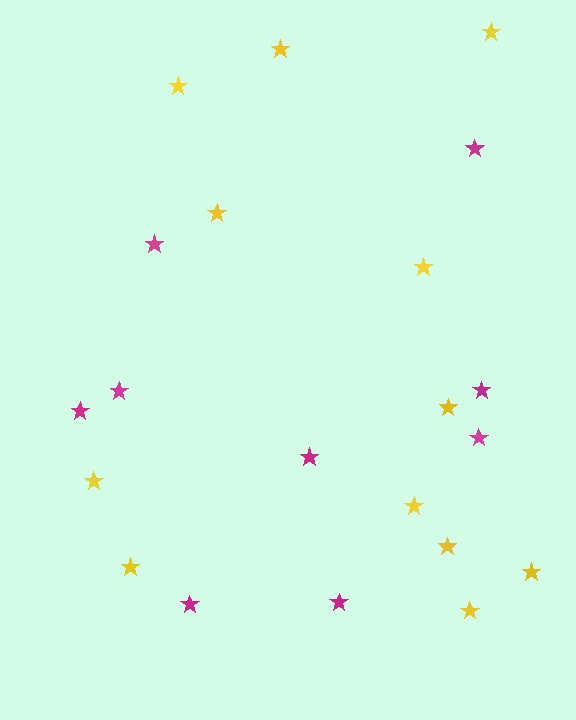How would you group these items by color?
There are 2 groups: one group of yellow stars (12) and one group of magenta stars (9).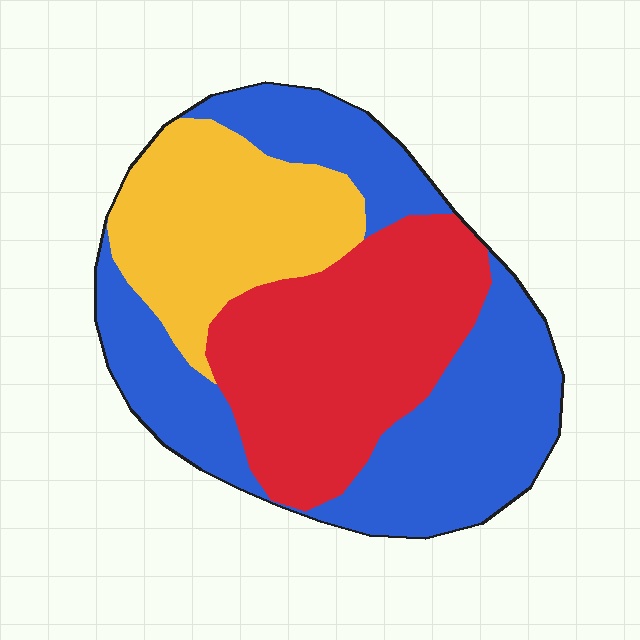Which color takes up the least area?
Yellow, at roughly 25%.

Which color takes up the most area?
Blue, at roughly 45%.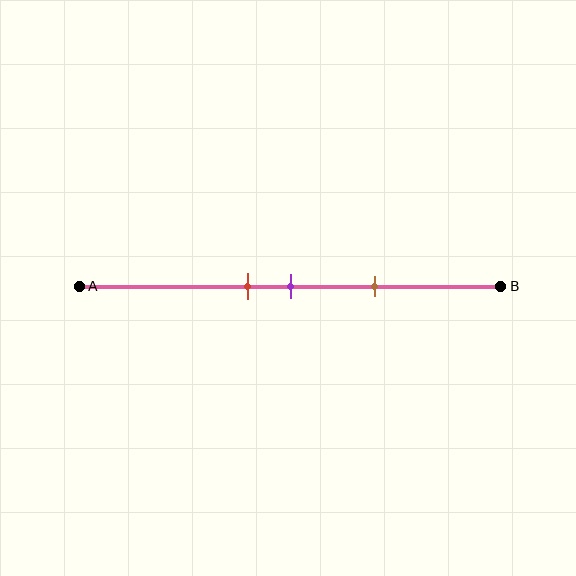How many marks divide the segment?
There are 3 marks dividing the segment.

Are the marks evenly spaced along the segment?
Yes, the marks are approximately evenly spaced.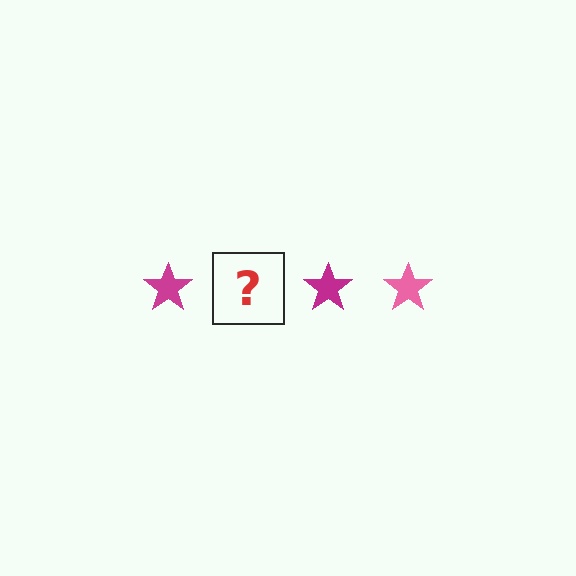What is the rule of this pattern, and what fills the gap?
The rule is that the pattern cycles through magenta, pink stars. The gap should be filled with a pink star.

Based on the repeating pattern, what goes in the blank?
The blank should be a pink star.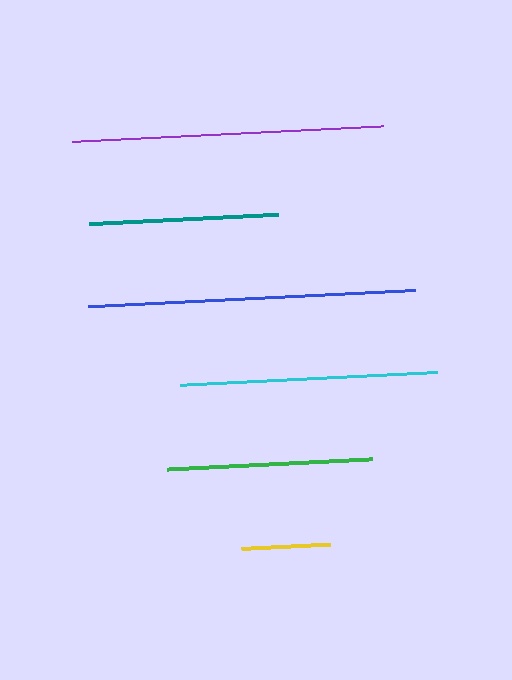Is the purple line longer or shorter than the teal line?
The purple line is longer than the teal line.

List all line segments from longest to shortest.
From longest to shortest: blue, purple, cyan, green, teal, yellow.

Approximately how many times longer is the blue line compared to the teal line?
The blue line is approximately 1.7 times the length of the teal line.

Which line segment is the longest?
The blue line is the longest at approximately 327 pixels.